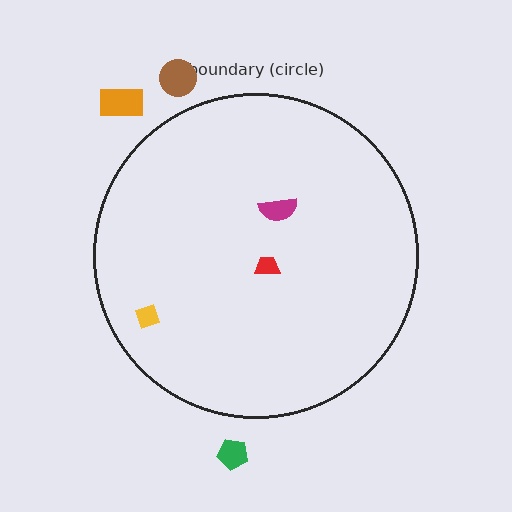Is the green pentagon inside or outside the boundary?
Outside.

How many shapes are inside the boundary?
3 inside, 3 outside.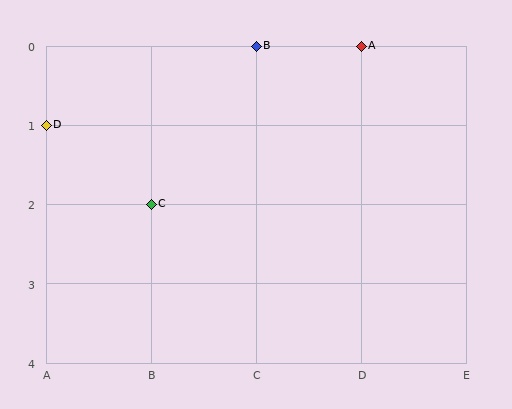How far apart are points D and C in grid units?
Points D and C are 1 column and 1 row apart (about 1.4 grid units diagonally).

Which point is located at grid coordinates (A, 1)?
Point D is at (A, 1).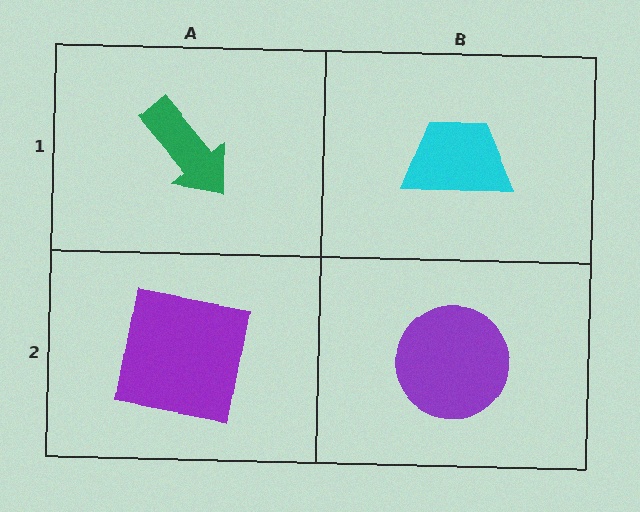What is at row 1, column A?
A green arrow.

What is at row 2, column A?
A purple square.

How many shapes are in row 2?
2 shapes.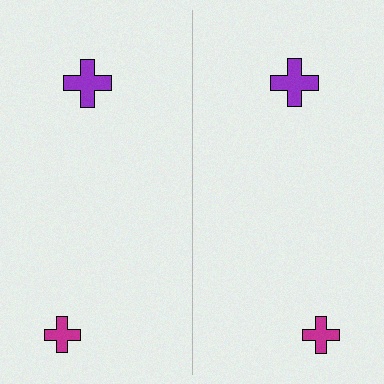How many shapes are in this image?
There are 4 shapes in this image.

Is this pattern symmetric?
Yes, this pattern has bilateral (reflection) symmetry.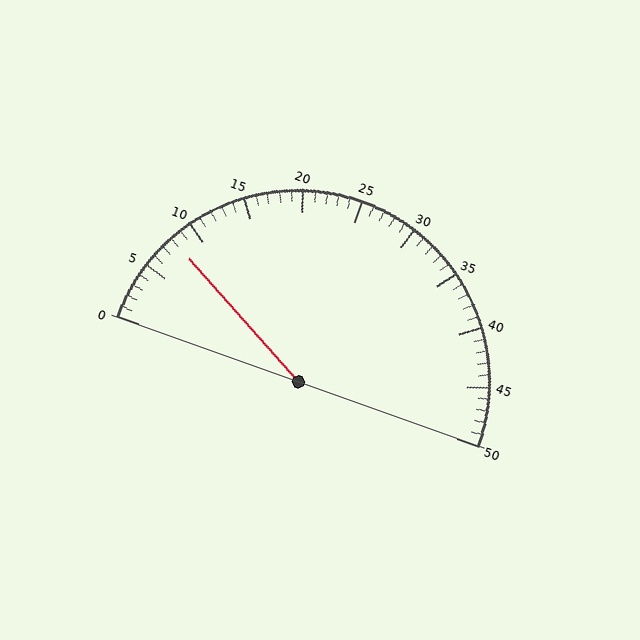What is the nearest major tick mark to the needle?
The nearest major tick mark is 10.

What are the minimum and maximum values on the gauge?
The gauge ranges from 0 to 50.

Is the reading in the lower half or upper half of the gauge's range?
The reading is in the lower half of the range (0 to 50).